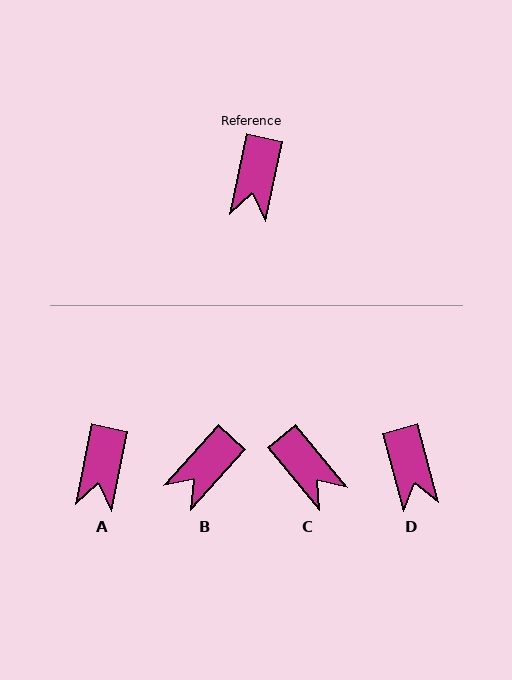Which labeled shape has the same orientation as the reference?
A.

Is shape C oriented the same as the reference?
No, it is off by about 51 degrees.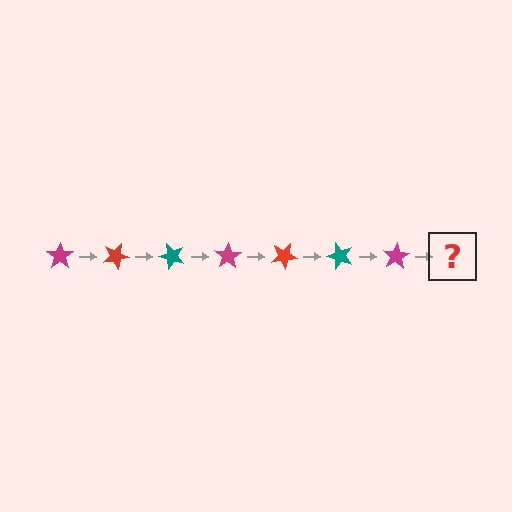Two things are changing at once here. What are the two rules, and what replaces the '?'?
The two rules are that it rotates 25 degrees each step and the color cycles through magenta, red, and teal. The '?' should be a red star, rotated 175 degrees from the start.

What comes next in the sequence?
The next element should be a red star, rotated 175 degrees from the start.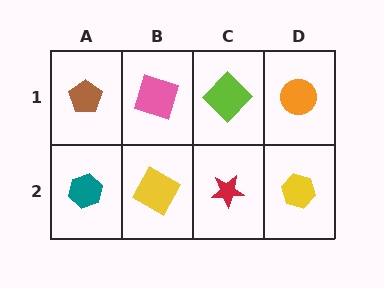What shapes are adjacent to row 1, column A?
A teal hexagon (row 2, column A), a pink square (row 1, column B).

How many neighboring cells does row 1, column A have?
2.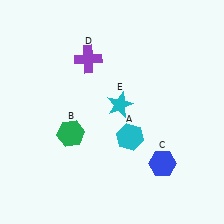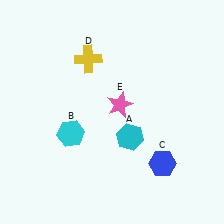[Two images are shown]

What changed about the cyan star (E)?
In Image 1, E is cyan. In Image 2, it changed to pink.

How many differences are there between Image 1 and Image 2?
There are 3 differences between the two images.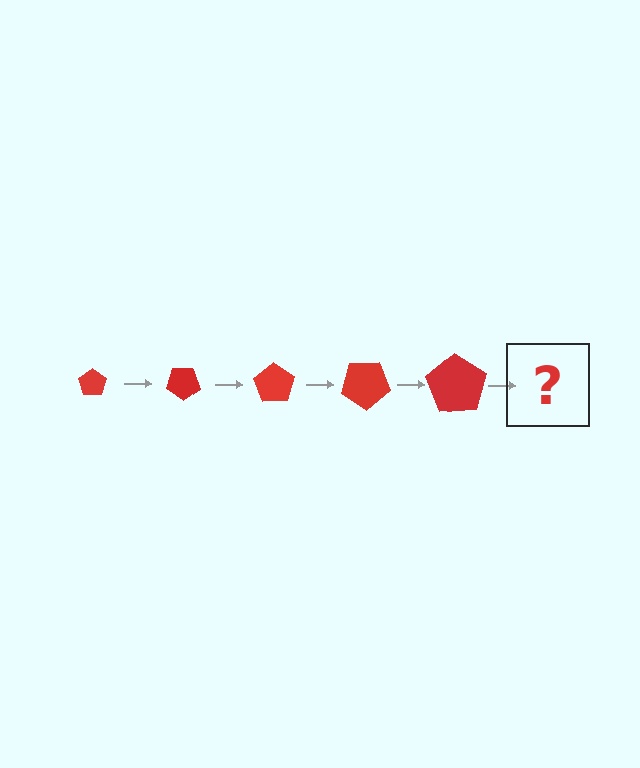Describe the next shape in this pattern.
It should be a pentagon, larger than the previous one and rotated 175 degrees from the start.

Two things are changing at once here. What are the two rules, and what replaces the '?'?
The two rules are that the pentagon grows larger each step and it rotates 35 degrees each step. The '?' should be a pentagon, larger than the previous one and rotated 175 degrees from the start.